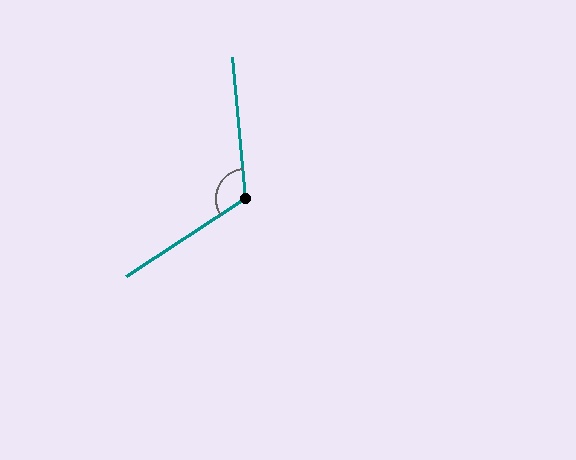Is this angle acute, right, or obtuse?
It is obtuse.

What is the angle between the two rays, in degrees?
Approximately 118 degrees.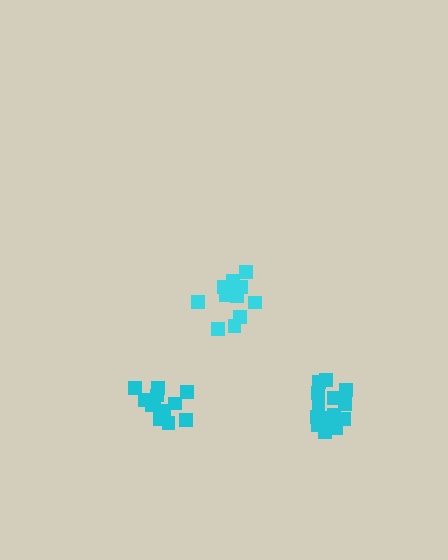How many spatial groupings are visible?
There are 3 spatial groupings.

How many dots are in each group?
Group 1: 13 dots, Group 2: 12 dots, Group 3: 17 dots (42 total).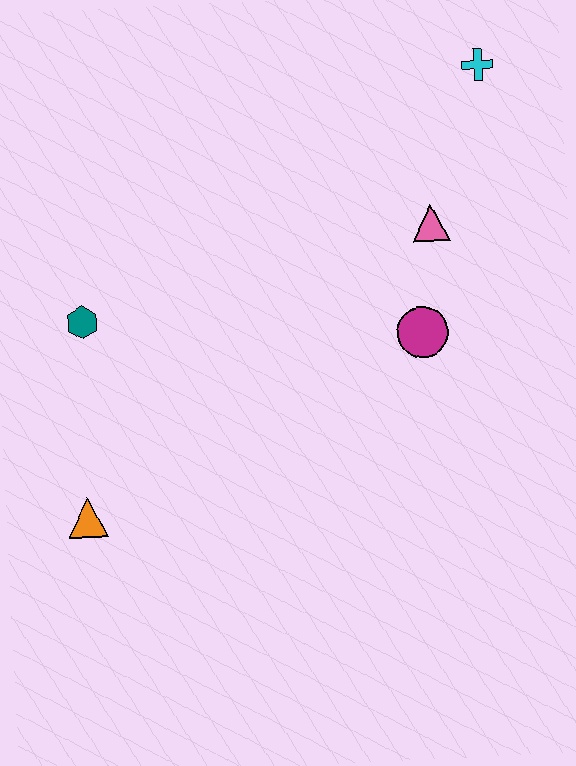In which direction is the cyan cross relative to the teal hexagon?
The cyan cross is to the right of the teal hexagon.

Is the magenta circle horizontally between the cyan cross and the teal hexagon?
Yes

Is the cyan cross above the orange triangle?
Yes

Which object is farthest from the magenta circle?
The orange triangle is farthest from the magenta circle.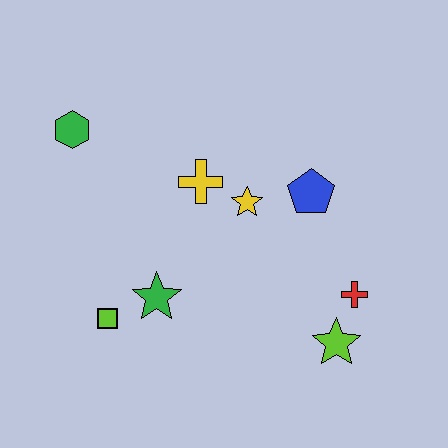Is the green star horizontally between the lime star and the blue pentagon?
No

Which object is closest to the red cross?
The lime star is closest to the red cross.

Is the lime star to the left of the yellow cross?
No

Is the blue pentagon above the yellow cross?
No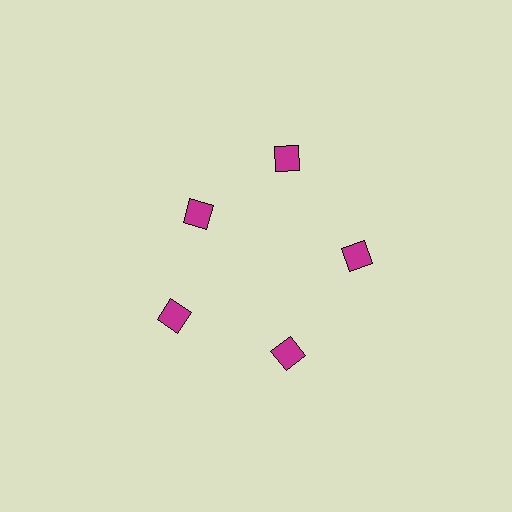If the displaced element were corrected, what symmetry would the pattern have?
It would have 5-fold rotational symmetry — the pattern would map onto itself every 72 degrees.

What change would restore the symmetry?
The symmetry would be restored by moving it outward, back onto the ring so that all 5 squares sit at equal angles and equal distance from the center.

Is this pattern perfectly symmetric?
No. The 5 magenta squares are arranged in a ring, but one element near the 10 o'clock position is pulled inward toward the center, breaking the 5-fold rotational symmetry.